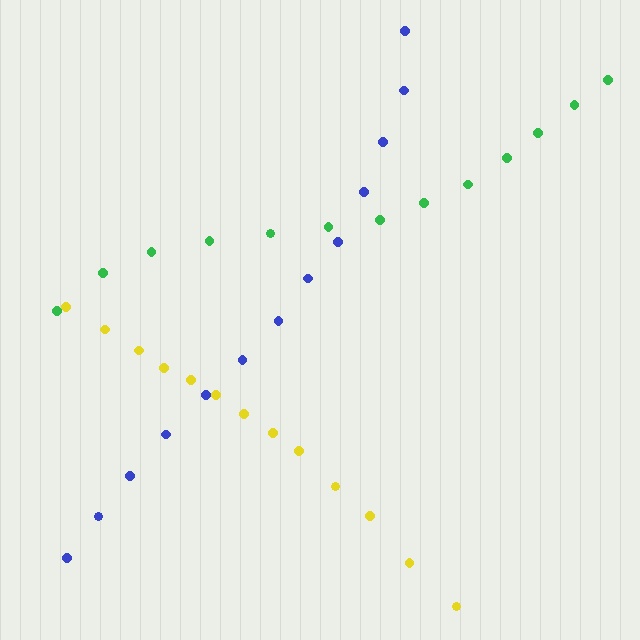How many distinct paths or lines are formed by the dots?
There are 3 distinct paths.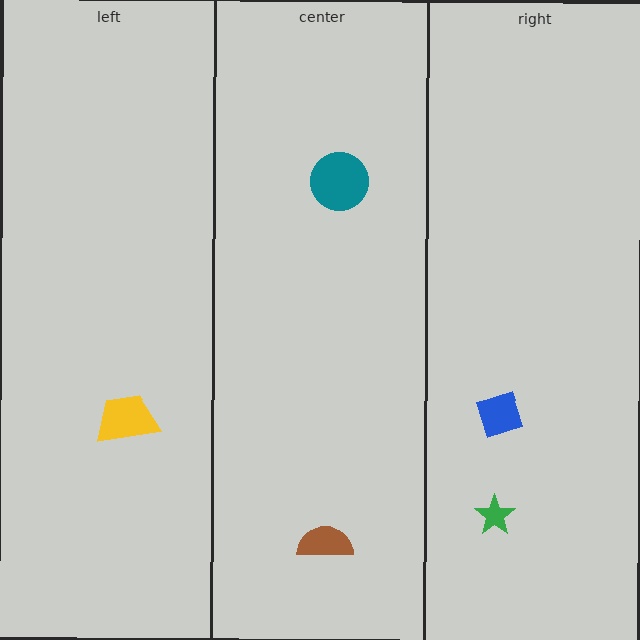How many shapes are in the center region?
2.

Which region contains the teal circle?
The center region.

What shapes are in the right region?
The blue diamond, the green star.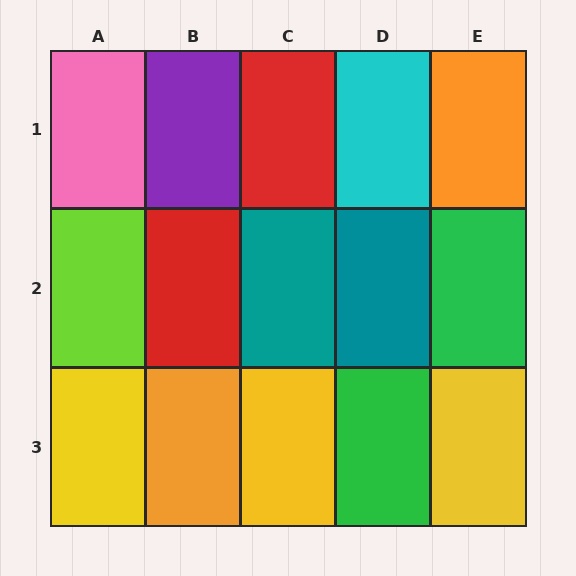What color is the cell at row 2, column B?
Red.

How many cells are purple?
1 cell is purple.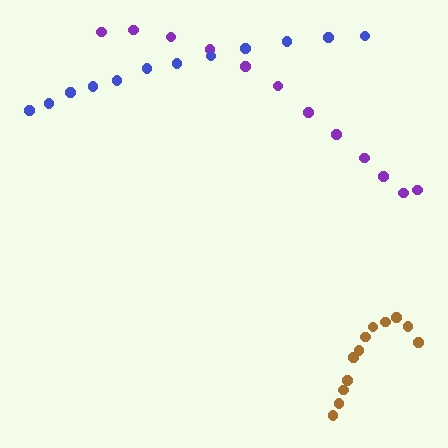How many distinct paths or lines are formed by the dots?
There are 3 distinct paths.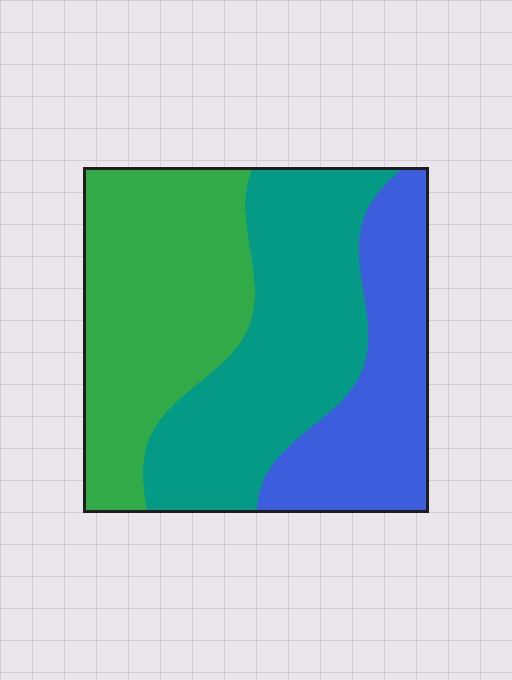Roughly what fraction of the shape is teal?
Teal covers 37% of the shape.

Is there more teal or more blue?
Teal.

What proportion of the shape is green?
Green takes up about three eighths (3/8) of the shape.